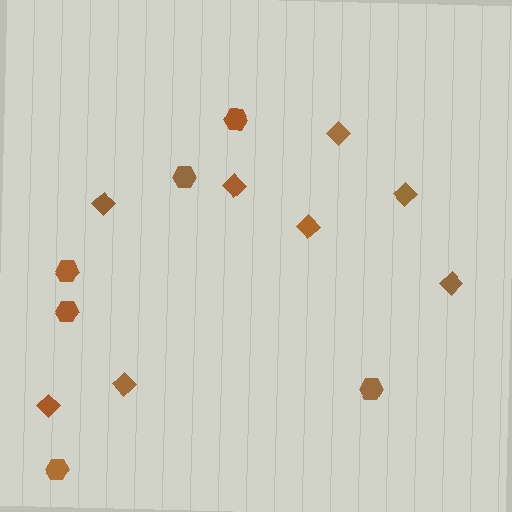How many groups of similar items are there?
There are 2 groups: one group of hexagons (6) and one group of diamonds (8).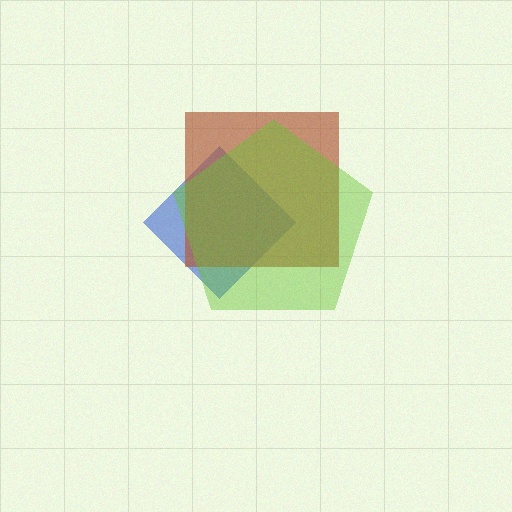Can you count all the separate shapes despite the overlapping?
Yes, there are 3 separate shapes.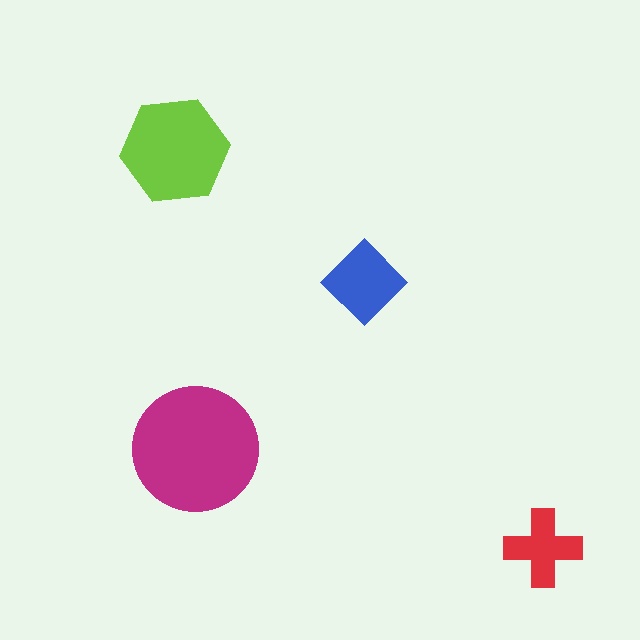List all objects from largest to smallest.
The magenta circle, the lime hexagon, the blue diamond, the red cross.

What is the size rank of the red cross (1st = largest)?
4th.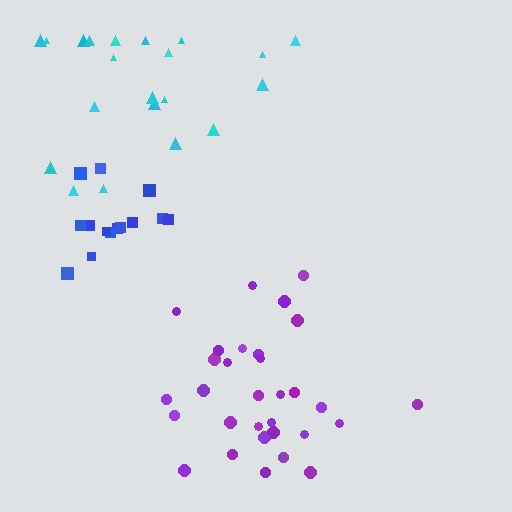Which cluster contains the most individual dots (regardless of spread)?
Purple (31).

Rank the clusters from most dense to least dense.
blue, purple, cyan.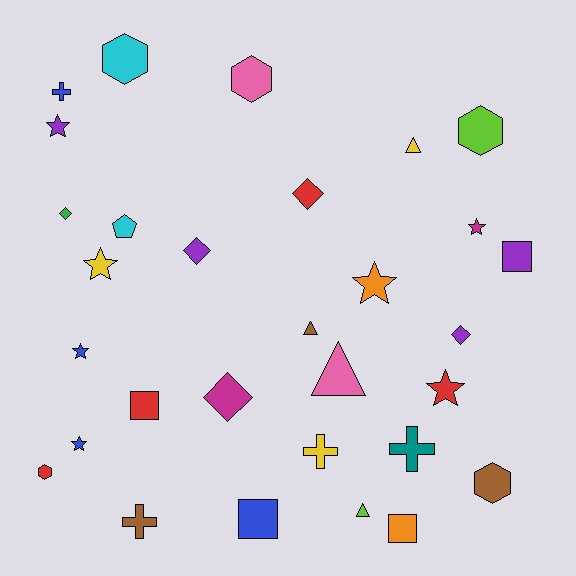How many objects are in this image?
There are 30 objects.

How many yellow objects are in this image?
There are 3 yellow objects.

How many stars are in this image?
There are 7 stars.